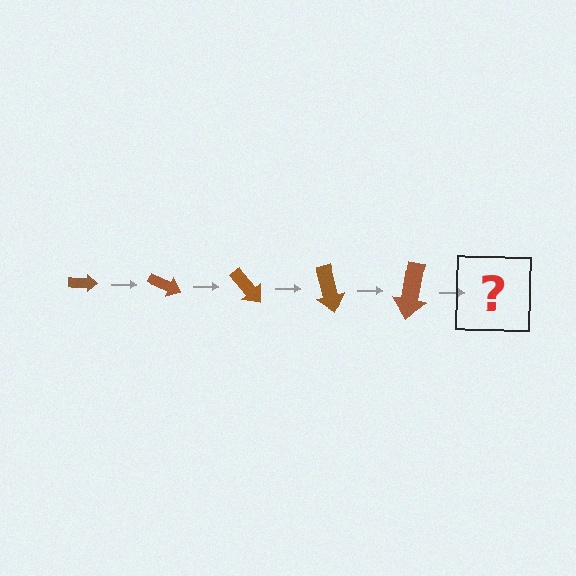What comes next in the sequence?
The next element should be an arrow, larger than the previous one and rotated 125 degrees from the start.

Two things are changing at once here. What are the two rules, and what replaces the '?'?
The two rules are that the arrow grows larger each step and it rotates 25 degrees each step. The '?' should be an arrow, larger than the previous one and rotated 125 degrees from the start.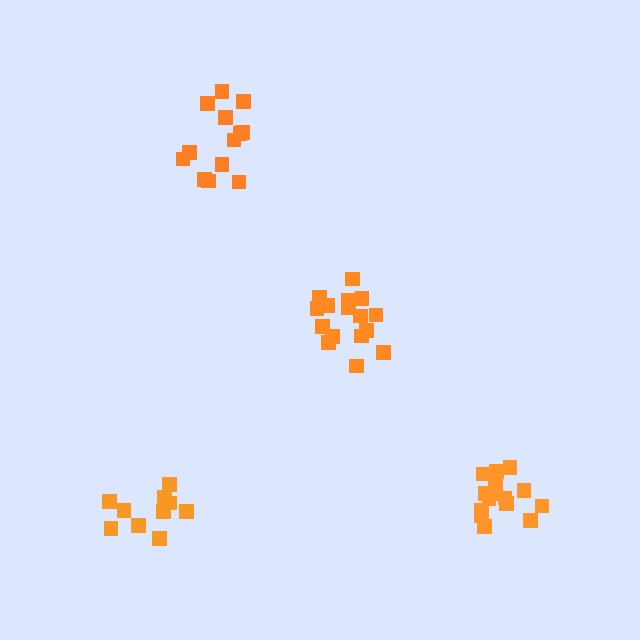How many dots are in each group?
Group 1: 16 dots, Group 2: 13 dots, Group 3: 15 dots, Group 4: 10 dots (54 total).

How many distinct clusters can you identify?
There are 4 distinct clusters.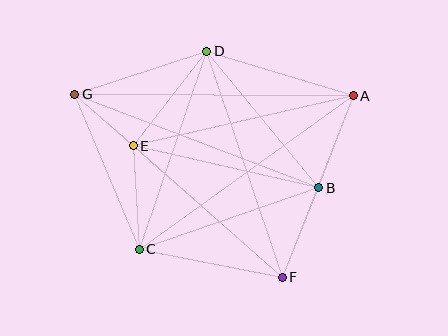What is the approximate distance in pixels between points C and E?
The distance between C and E is approximately 104 pixels.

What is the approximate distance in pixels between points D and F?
The distance between D and F is approximately 238 pixels.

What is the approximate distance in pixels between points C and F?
The distance between C and F is approximately 146 pixels.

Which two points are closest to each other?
Points E and G are closest to each other.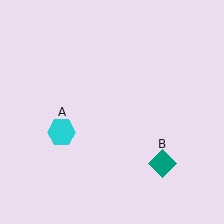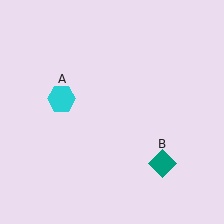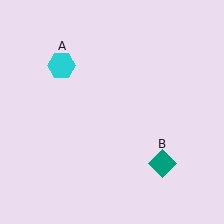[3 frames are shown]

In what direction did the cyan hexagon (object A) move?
The cyan hexagon (object A) moved up.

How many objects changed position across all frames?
1 object changed position: cyan hexagon (object A).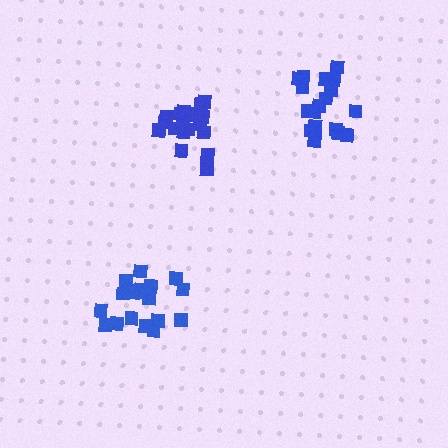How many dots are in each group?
Group 1: 21 dots, Group 2: 19 dots, Group 3: 18 dots (58 total).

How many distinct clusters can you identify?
There are 3 distinct clusters.